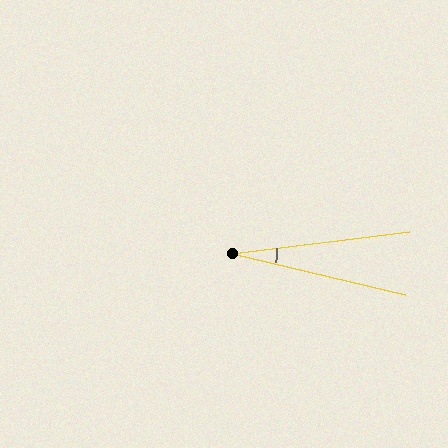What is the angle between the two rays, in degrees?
Approximately 20 degrees.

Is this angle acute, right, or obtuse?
It is acute.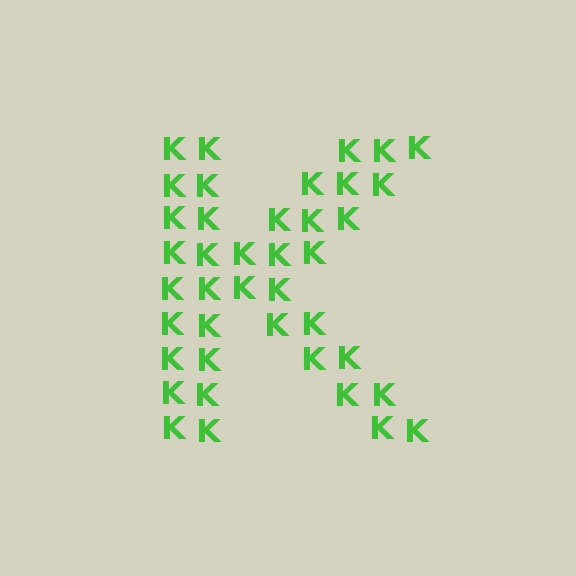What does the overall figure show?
The overall figure shows the letter K.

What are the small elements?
The small elements are letter K's.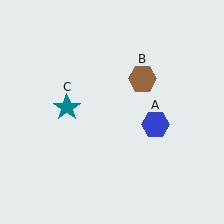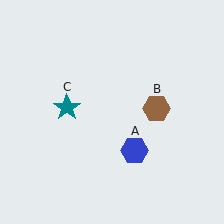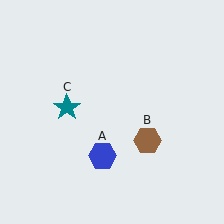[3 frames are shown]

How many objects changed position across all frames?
2 objects changed position: blue hexagon (object A), brown hexagon (object B).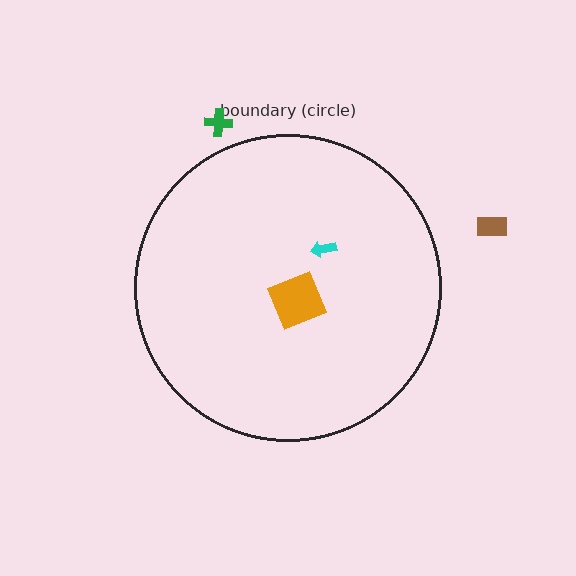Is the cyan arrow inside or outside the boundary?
Inside.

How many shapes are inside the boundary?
2 inside, 2 outside.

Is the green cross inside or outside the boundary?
Outside.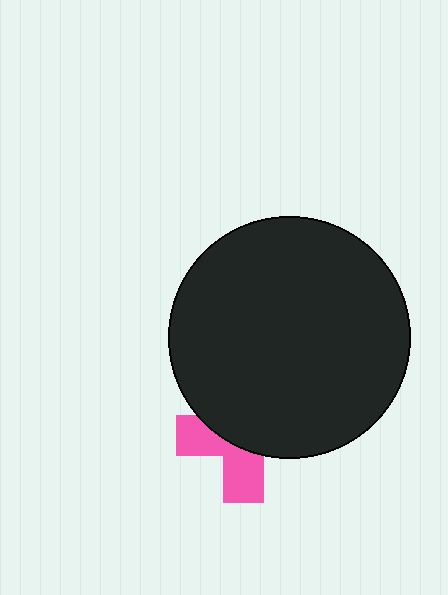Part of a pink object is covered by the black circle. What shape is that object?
It is a cross.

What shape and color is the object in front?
The object in front is a black circle.